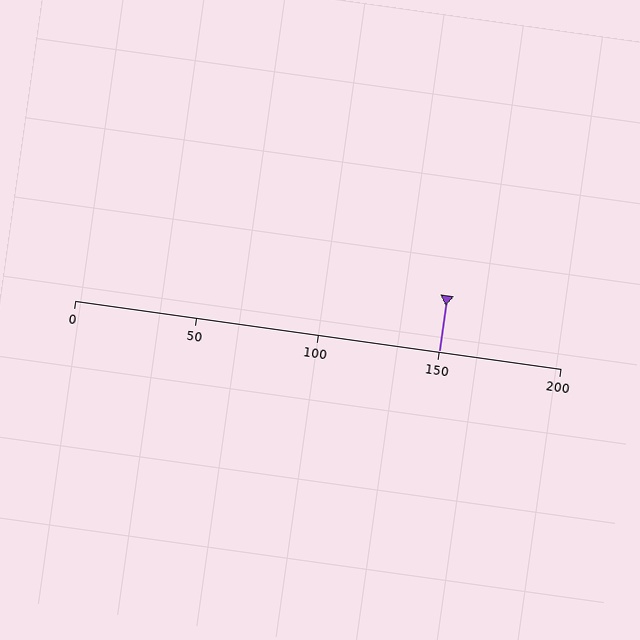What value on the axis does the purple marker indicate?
The marker indicates approximately 150.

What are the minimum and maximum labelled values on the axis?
The axis runs from 0 to 200.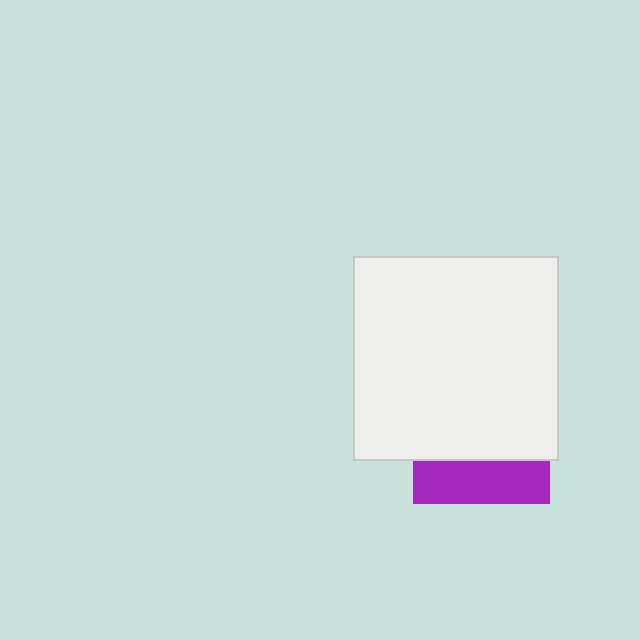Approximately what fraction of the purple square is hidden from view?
Roughly 70% of the purple square is hidden behind the white square.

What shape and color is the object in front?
The object in front is a white square.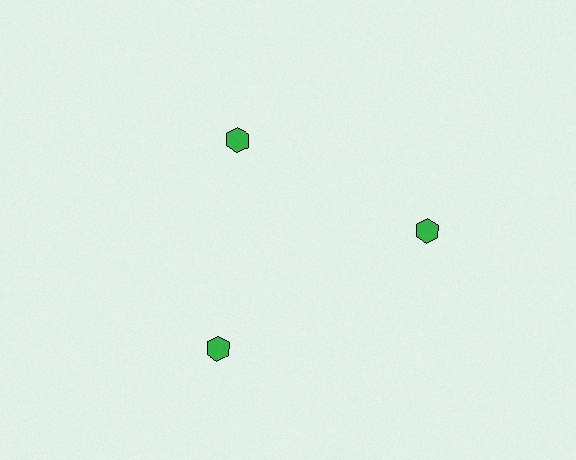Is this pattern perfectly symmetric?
No. The 3 green hexagons are arranged in a ring, but one element near the 11 o'clock position is pulled inward toward the center, breaking the 3-fold rotational symmetry.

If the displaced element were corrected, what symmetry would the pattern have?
It would have 3-fold rotational symmetry — the pattern would map onto itself every 120 degrees.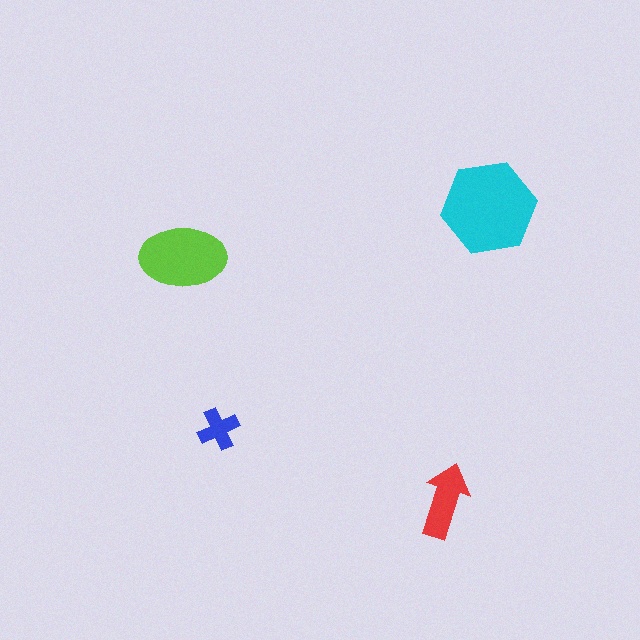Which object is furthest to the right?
The cyan hexagon is rightmost.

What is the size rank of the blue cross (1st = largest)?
4th.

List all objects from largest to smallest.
The cyan hexagon, the lime ellipse, the red arrow, the blue cross.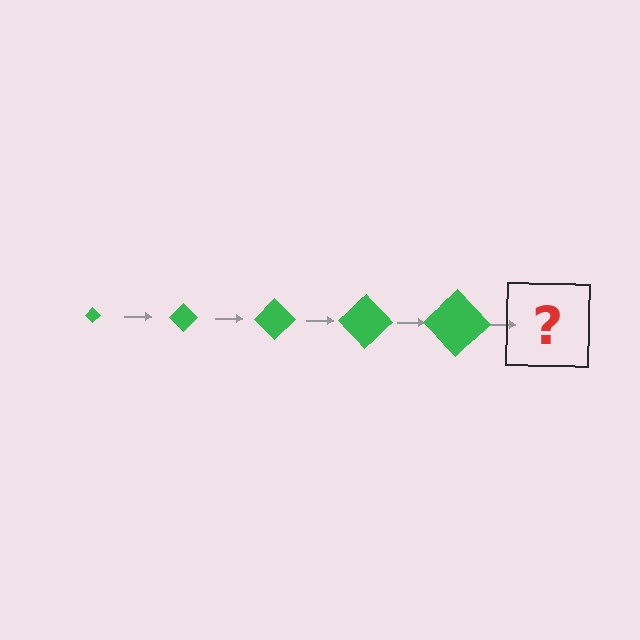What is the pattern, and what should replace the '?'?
The pattern is that the diamond gets progressively larger each step. The '?' should be a green diamond, larger than the previous one.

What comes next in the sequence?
The next element should be a green diamond, larger than the previous one.